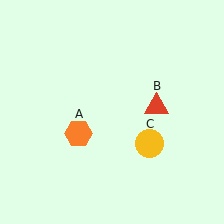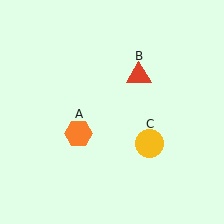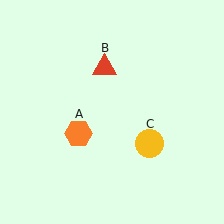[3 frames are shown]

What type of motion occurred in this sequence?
The red triangle (object B) rotated counterclockwise around the center of the scene.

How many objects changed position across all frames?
1 object changed position: red triangle (object B).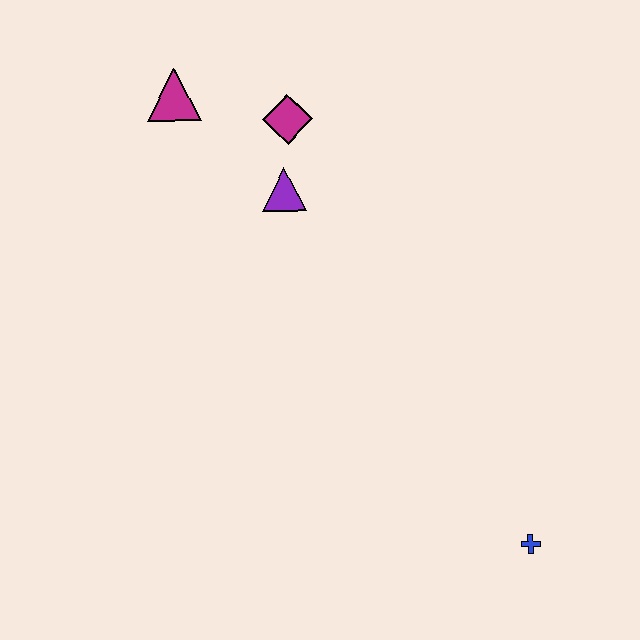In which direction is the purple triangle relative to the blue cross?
The purple triangle is above the blue cross.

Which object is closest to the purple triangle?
The magenta diamond is closest to the purple triangle.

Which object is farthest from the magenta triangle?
The blue cross is farthest from the magenta triangle.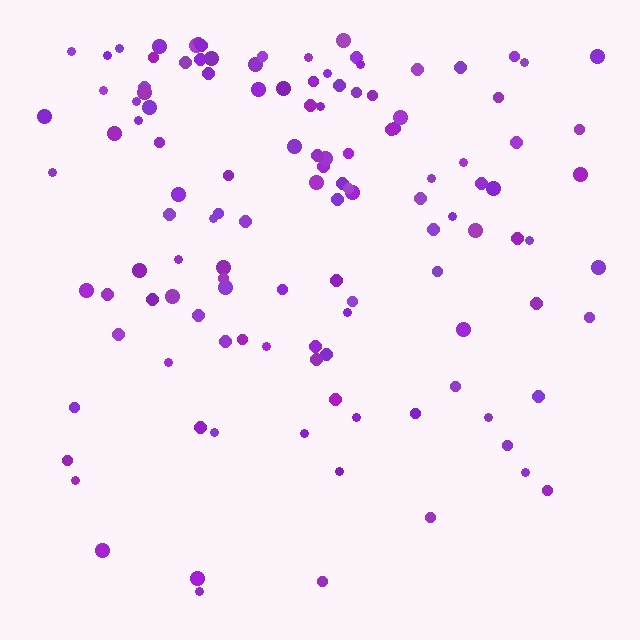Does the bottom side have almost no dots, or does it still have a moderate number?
Still a moderate number, just noticeably fewer than the top.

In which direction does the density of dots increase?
From bottom to top, with the top side densest.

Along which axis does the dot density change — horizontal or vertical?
Vertical.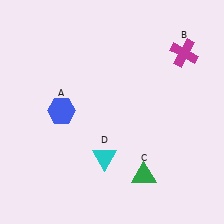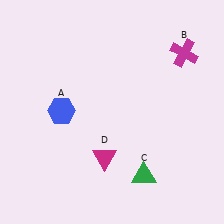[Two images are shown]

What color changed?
The triangle (D) changed from cyan in Image 1 to magenta in Image 2.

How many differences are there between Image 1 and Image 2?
There is 1 difference between the two images.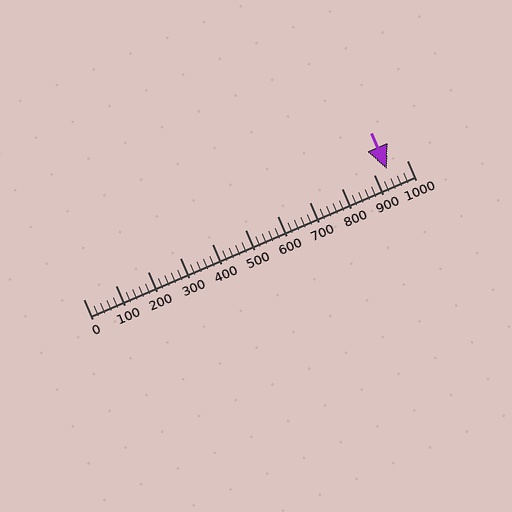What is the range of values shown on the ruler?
The ruler shows values from 0 to 1000.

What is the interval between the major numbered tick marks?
The major tick marks are spaced 100 units apart.